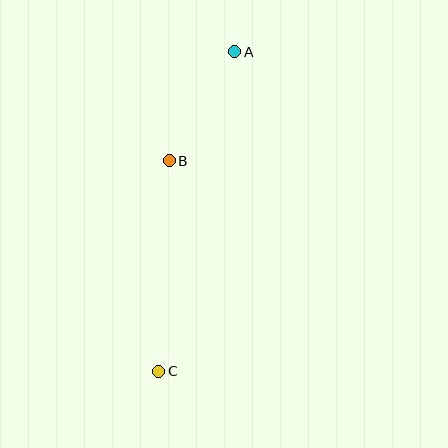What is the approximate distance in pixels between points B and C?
The distance between B and C is approximately 211 pixels.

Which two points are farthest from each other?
Points A and C are farthest from each other.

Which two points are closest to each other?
Points A and B are closest to each other.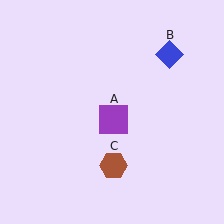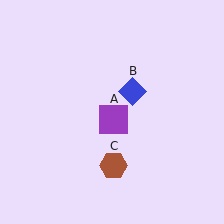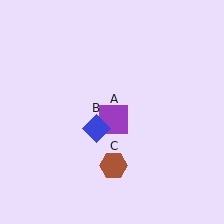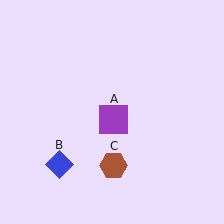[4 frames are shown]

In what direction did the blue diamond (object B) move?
The blue diamond (object B) moved down and to the left.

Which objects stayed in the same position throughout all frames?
Purple square (object A) and brown hexagon (object C) remained stationary.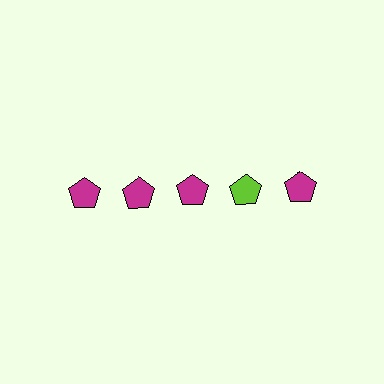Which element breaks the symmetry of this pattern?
The lime pentagon in the top row, second from right column breaks the symmetry. All other shapes are magenta pentagons.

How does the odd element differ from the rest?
It has a different color: lime instead of magenta.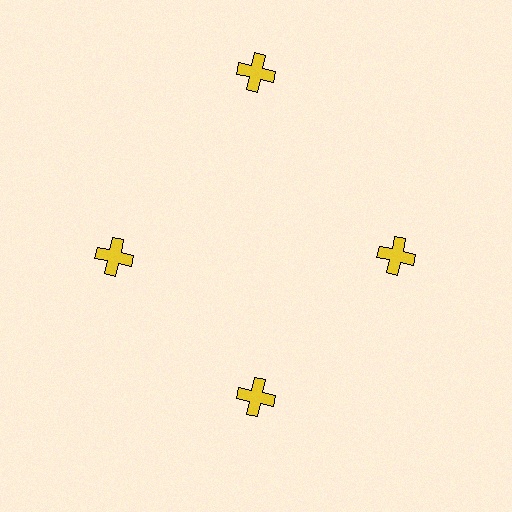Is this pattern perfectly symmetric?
No. The 4 yellow crosses are arranged in a ring, but one element near the 12 o'clock position is pushed outward from the center, breaking the 4-fold rotational symmetry.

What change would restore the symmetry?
The symmetry would be restored by moving it inward, back onto the ring so that all 4 crosses sit at equal angles and equal distance from the center.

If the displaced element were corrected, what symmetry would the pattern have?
It would have 4-fold rotational symmetry — the pattern would map onto itself every 90 degrees.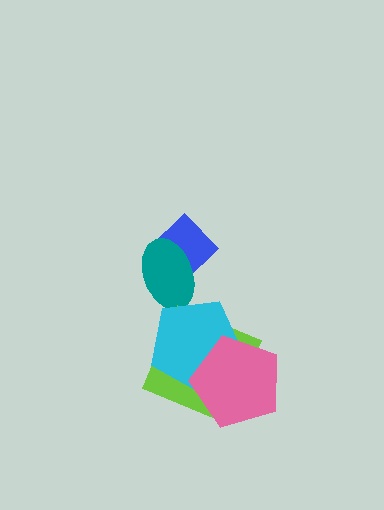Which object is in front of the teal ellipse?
The cyan pentagon is in front of the teal ellipse.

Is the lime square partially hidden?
Yes, it is partially covered by another shape.